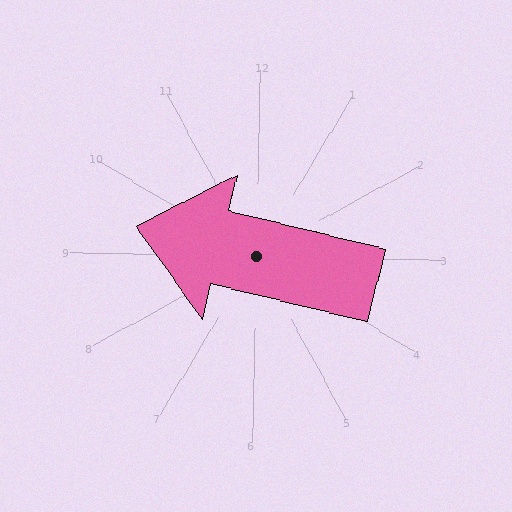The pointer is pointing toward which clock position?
Roughly 9 o'clock.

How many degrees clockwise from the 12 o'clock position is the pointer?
Approximately 283 degrees.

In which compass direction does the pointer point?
West.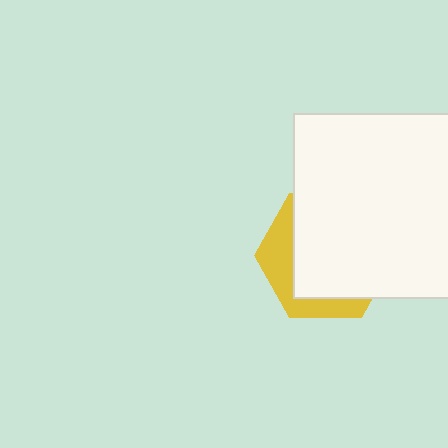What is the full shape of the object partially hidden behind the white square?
The partially hidden object is a yellow hexagon.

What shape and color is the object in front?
The object in front is a white square.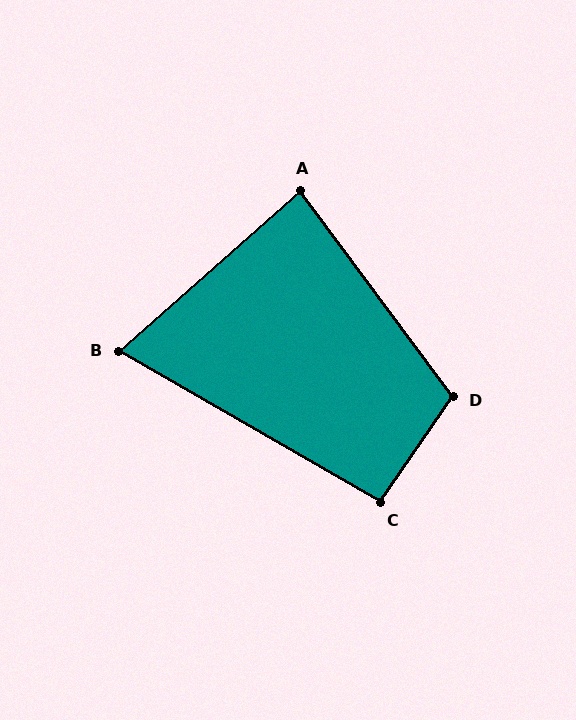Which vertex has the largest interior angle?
D, at approximately 109 degrees.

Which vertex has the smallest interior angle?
B, at approximately 71 degrees.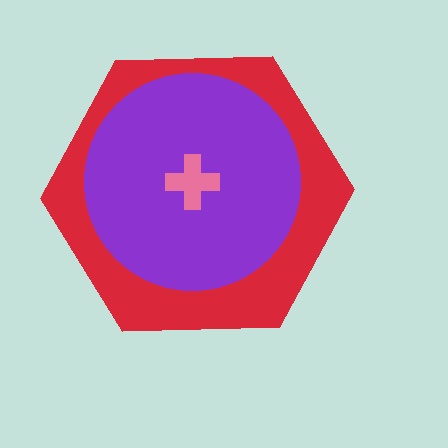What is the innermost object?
The pink cross.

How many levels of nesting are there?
3.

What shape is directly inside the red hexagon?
The purple circle.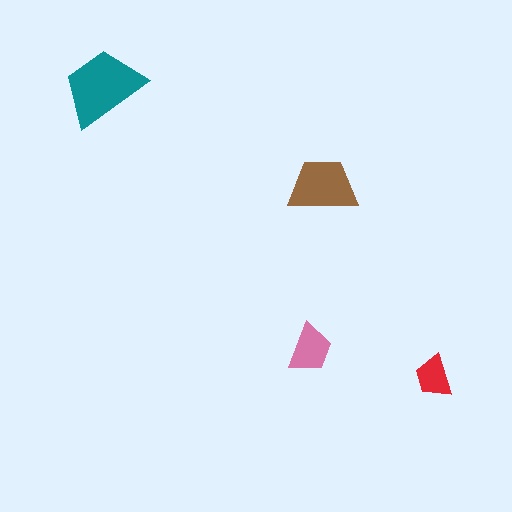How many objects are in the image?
There are 4 objects in the image.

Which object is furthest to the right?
The red trapezoid is rightmost.